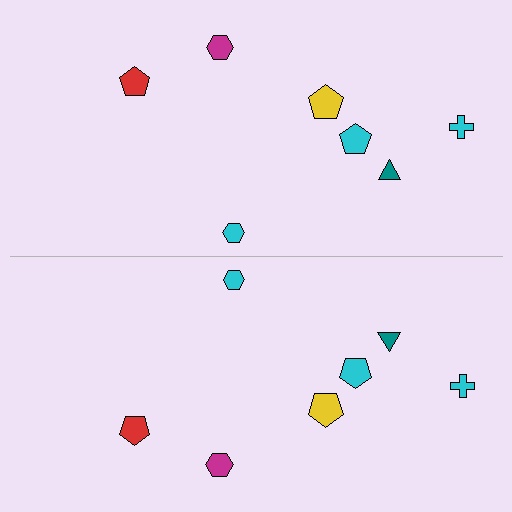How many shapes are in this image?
There are 14 shapes in this image.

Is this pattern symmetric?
Yes, this pattern has bilateral (reflection) symmetry.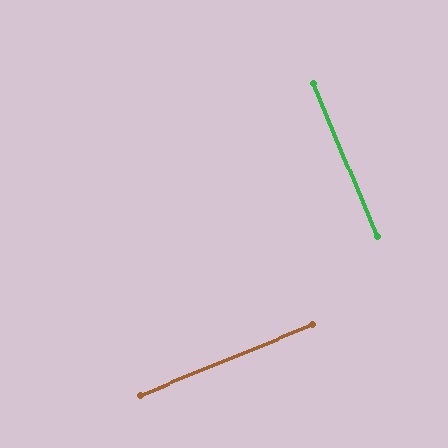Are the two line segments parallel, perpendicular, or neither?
Perpendicular — they meet at approximately 89°.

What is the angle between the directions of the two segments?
Approximately 89 degrees.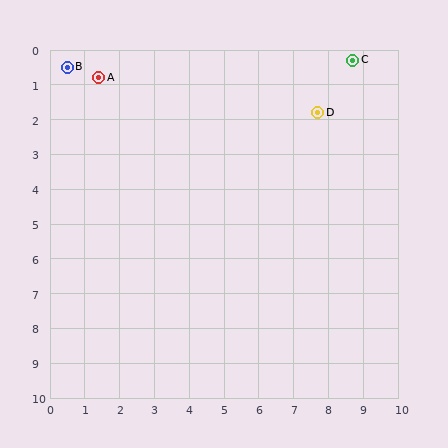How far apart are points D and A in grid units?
Points D and A are about 6.4 grid units apart.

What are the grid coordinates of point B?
Point B is at approximately (0.5, 0.5).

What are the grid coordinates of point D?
Point D is at approximately (7.7, 1.8).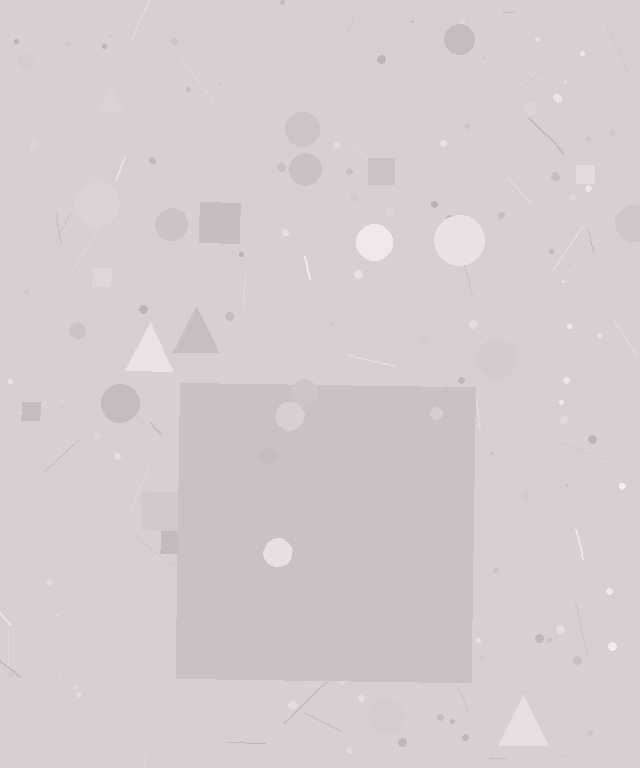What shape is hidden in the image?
A square is hidden in the image.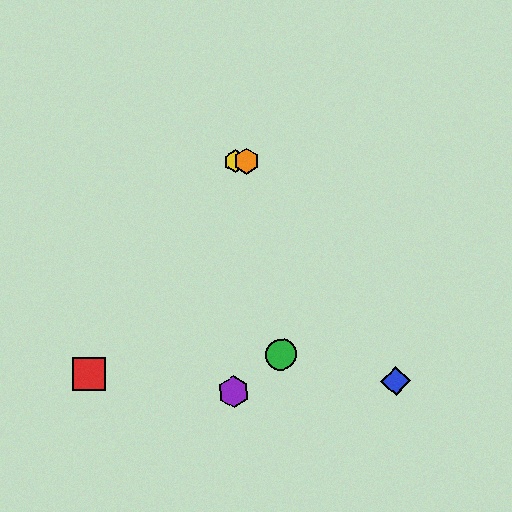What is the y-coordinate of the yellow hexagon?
The yellow hexagon is at y≈161.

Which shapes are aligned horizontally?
The yellow hexagon, the orange hexagon are aligned horizontally.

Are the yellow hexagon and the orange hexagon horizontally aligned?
Yes, both are at y≈161.